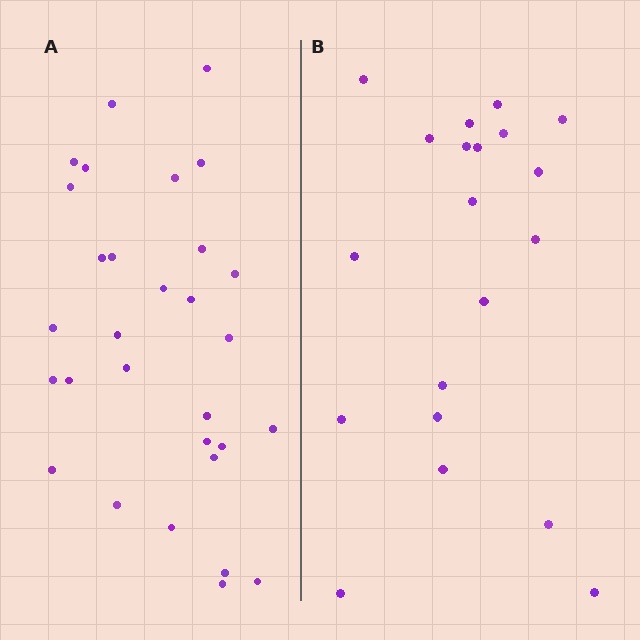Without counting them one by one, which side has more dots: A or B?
Region A (the left region) has more dots.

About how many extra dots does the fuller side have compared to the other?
Region A has roughly 10 or so more dots than region B.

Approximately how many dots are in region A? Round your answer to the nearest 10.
About 30 dots.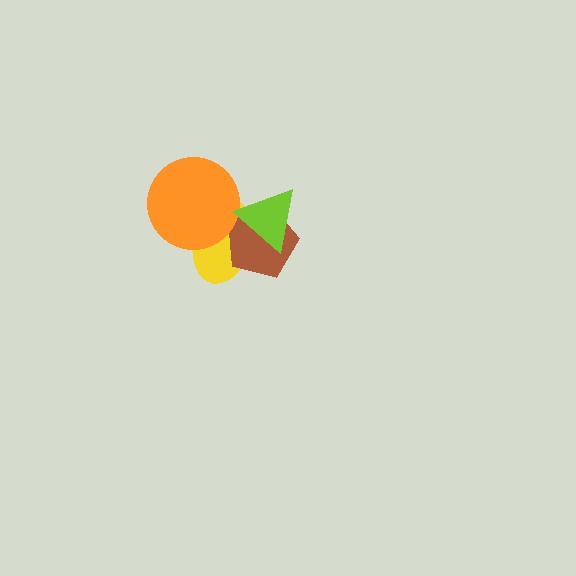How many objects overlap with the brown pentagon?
2 objects overlap with the brown pentagon.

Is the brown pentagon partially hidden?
Yes, it is partially covered by another shape.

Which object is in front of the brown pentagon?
The lime triangle is in front of the brown pentagon.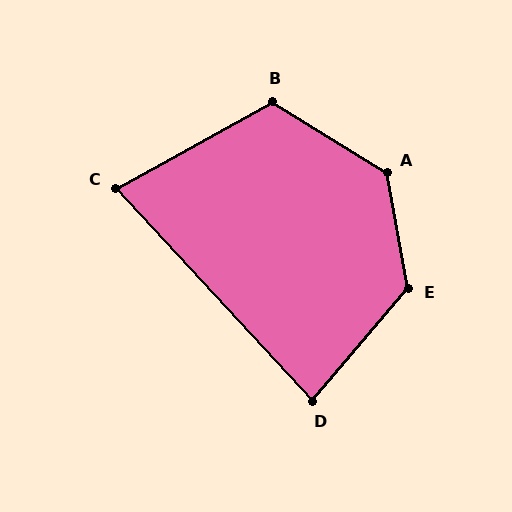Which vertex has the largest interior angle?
A, at approximately 132 degrees.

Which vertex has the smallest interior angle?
C, at approximately 76 degrees.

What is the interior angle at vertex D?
Approximately 83 degrees (acute).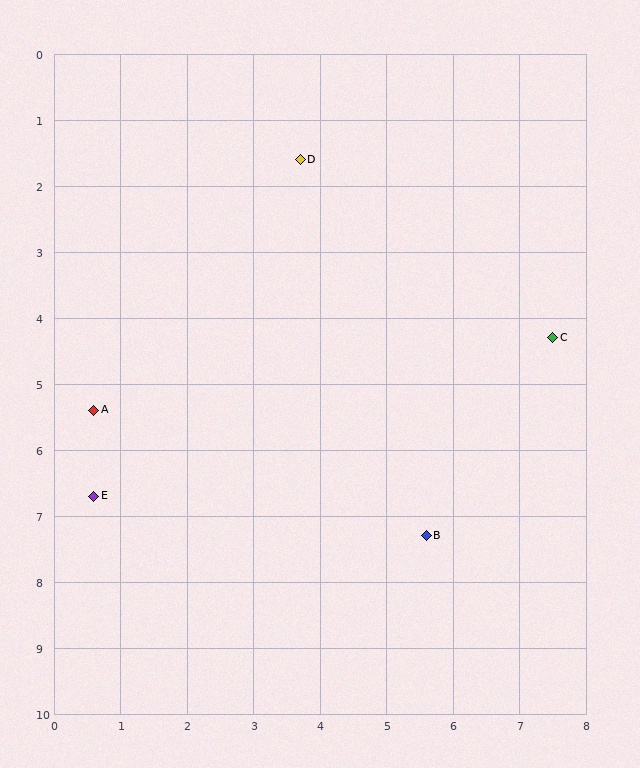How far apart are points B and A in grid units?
Points B and A are about 5.3 grid units apart.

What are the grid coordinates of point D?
Point D is at approximately (3.7, 1.6).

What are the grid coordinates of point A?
Point A is at approximately (0.6, 5.4).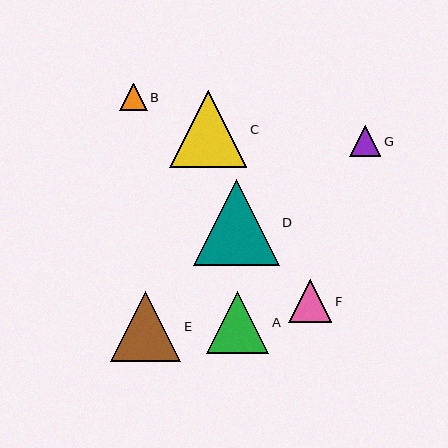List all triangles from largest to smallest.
From largest to smallest: D, C, E, A, F, G, B.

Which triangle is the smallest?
Triangle B is the smallest with a size of approximately 28 pixels.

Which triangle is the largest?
Triangle D is the largest with a size of approximately 86 pixels.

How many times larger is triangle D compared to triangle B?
Triangle D is approximately 3.1 times the size of triangle B.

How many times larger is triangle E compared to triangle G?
Triangle E is approximately 2.3 times the size of triangle G.